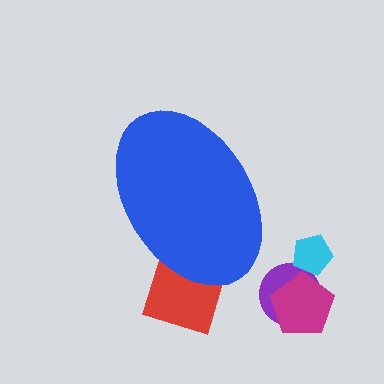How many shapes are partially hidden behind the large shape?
1 shape is partially hidden.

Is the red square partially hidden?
Yes, the red square is partially hidden behind the blue ellipse.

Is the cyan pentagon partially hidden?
No, the cyan pentagon is fully visible.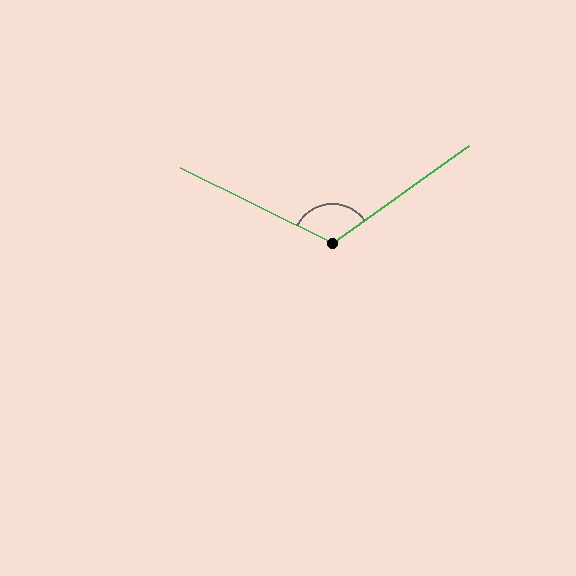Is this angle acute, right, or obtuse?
It is obtuse.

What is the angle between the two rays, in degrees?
Approximately 118 degrees.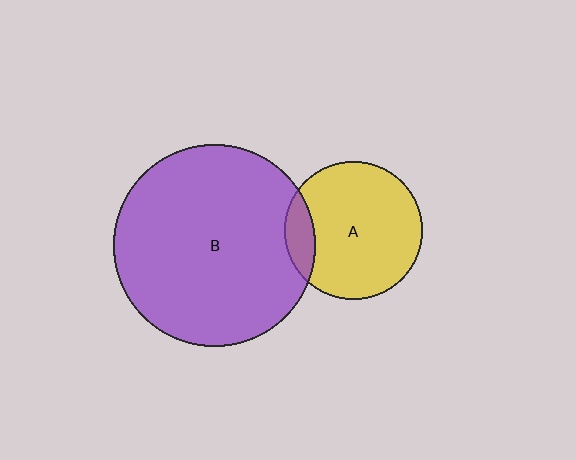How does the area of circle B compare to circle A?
Approximately 2.1 times.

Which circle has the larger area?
Circle B (purple).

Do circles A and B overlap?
Yes.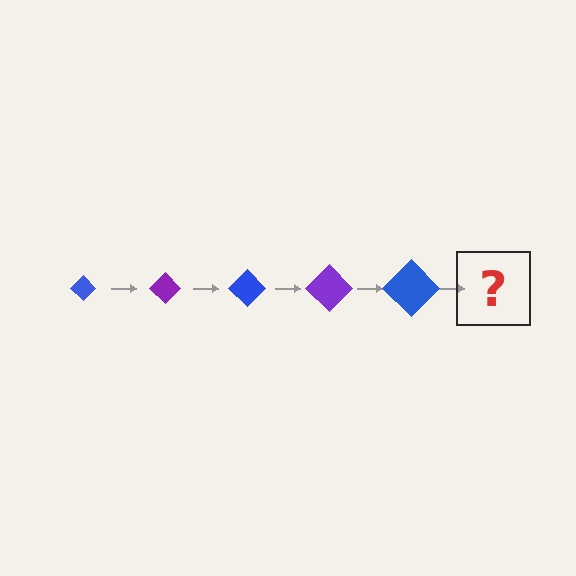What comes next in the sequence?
The next element should be a purple diamond, larger than the previous one.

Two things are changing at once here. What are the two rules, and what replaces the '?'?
The two rules are that the diamond grows larger each step and the color cycles through blue and purple. The '?' should be a purple diamond, larger than the previous one.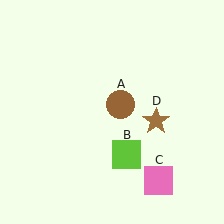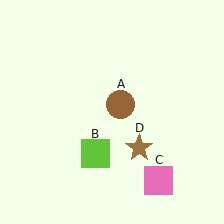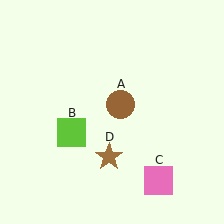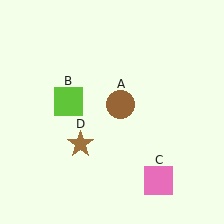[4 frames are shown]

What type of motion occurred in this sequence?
The lime square (object B), brown star (object D) rotated clockwise around the center of the scene.